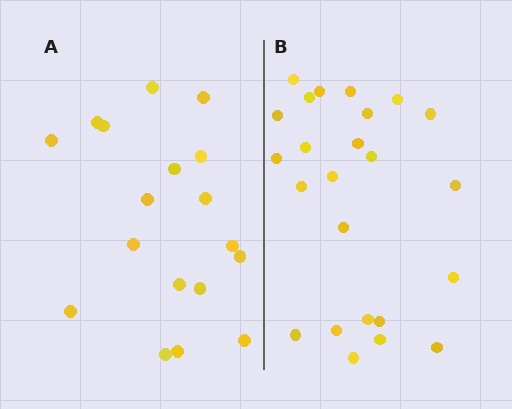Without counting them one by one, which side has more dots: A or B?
Region B (the right region) has more dots.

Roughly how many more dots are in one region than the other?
Region B has about 6 more dots than region A.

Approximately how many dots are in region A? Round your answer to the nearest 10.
About 20 dots. (The exact count is 18, which rounds to 20.)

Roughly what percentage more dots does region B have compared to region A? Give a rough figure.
About 35% more.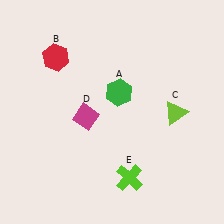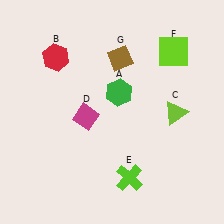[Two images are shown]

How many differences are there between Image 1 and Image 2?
There are 2 differences between the two images.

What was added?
A lime square (F), a brown diamond (G) were added in Image 2.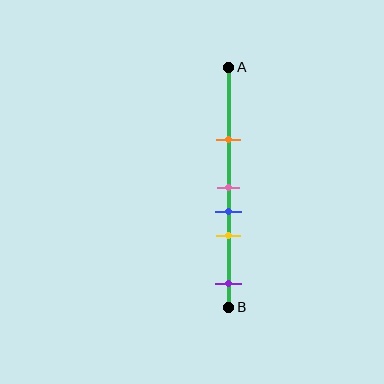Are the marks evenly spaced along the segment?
No, the marks are not evenly spaced.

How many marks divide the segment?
There are 5 marks dividing the segment.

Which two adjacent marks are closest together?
The pink and blue marks are the closest adjacent pair.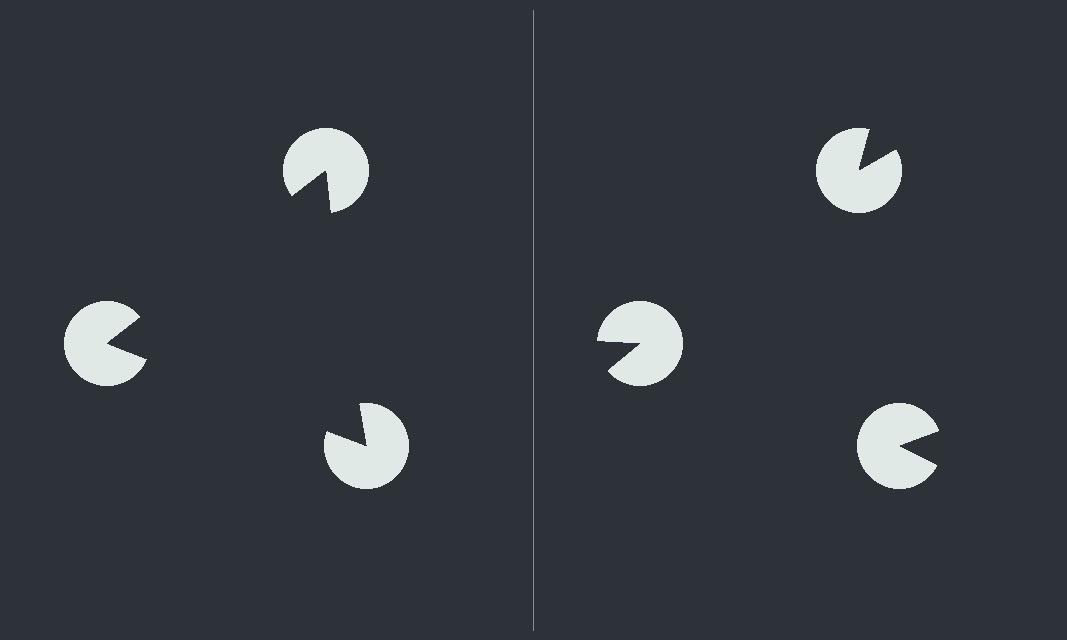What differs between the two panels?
The pac-man discs are positioned identically on both sides; only the wedge orientations differ. On the left they align to a triangle; on the right they are misaligned.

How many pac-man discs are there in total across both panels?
6 — 3 on each side.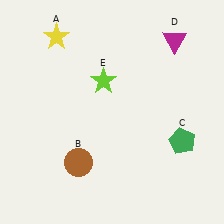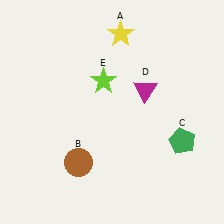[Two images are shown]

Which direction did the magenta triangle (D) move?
The magenta triangle (D) moved down.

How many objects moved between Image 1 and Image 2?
2 objects moved between the two images.